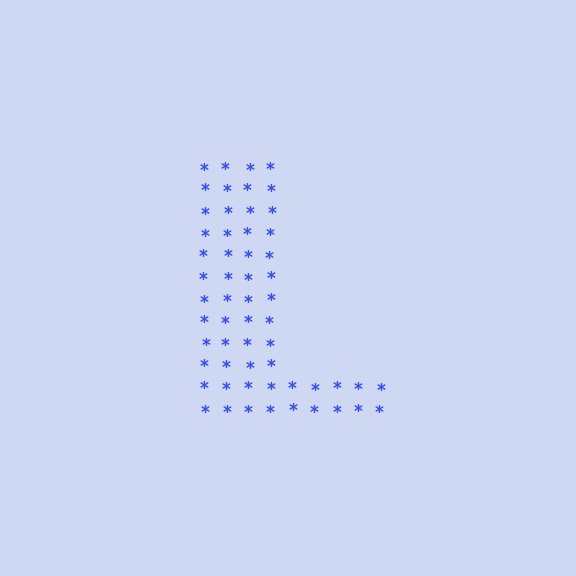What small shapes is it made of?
It is made of small asterisks.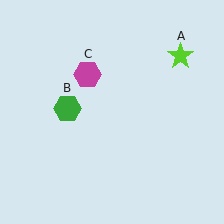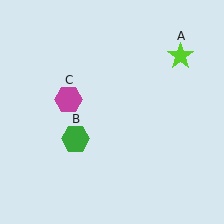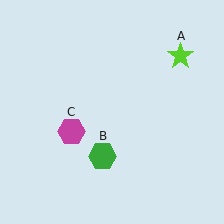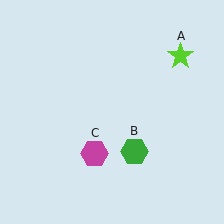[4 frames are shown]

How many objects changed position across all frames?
2 objects changed position: green hexagon (object B), magenta hexagon (object C).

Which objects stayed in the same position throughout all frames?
Lime star (object A) remained stationary.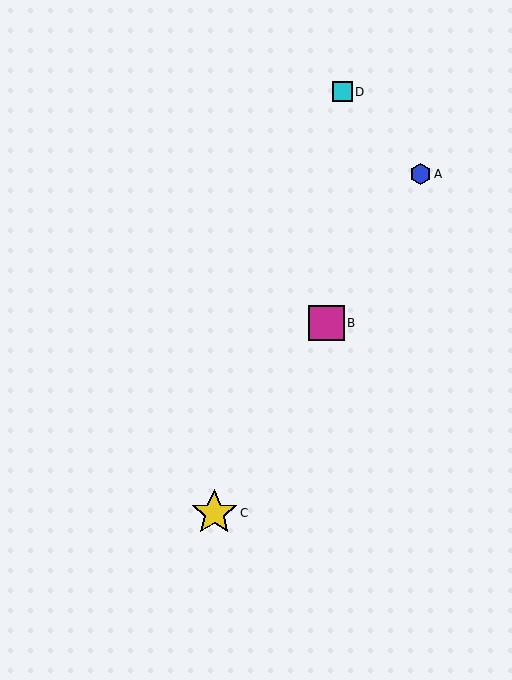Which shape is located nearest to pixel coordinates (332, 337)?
The magenta square (labeled B) at (326, 323) is nearest to that location.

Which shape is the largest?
The yellow star (labeled C) is the largest.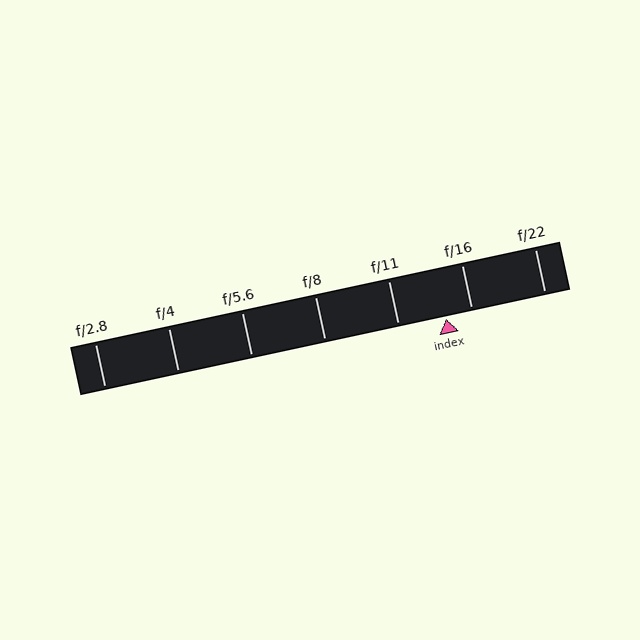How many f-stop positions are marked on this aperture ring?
There are 7 f-stop positions marked.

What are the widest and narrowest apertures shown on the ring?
The widest aperture shown is f/2.8 and the narrowest is f/22.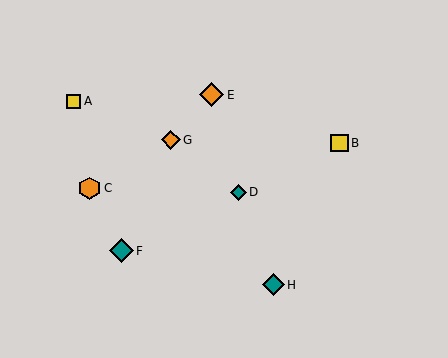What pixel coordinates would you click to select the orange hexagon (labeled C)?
Click at (90, 188) to select the orange hexagon C.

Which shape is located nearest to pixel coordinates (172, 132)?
The orange diamond (labeled G) at (171, 140) is nearest to that location.